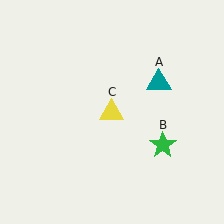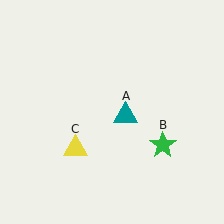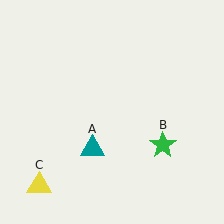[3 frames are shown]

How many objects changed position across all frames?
2 objects changed position: teal triangle (object A), yellow triangle (object C).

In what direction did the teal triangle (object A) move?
The teal triangle (object A) moved down and to the left.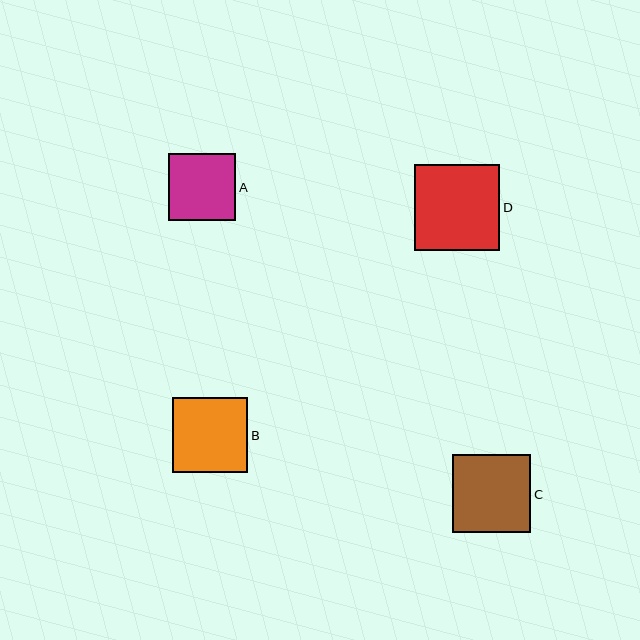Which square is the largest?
Square D is the largest with a size of approximately 86 pixels.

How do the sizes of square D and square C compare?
Square D and square C are approximately the same size.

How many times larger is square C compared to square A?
Square C is approximately 1.2 times the size of square A.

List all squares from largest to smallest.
From largest to smallest: D, C, B, A.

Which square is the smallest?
Square A is the smallest with a size of approximately 68 pixels.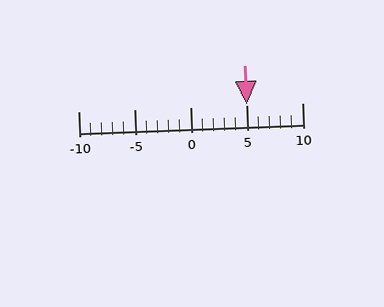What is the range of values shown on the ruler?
The ruler shows values from -10 to 10.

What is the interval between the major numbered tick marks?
The major tick marks are spaced 5 units apart.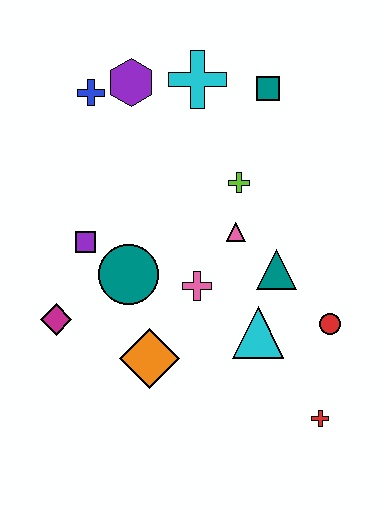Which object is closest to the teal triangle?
The pink triangle is closest to the teal triangle.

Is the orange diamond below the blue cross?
Yes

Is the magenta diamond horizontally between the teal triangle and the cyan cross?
No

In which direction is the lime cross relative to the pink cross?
The lime cross is above the pink cross.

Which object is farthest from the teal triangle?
The blue cross is farthest from the teal triangle.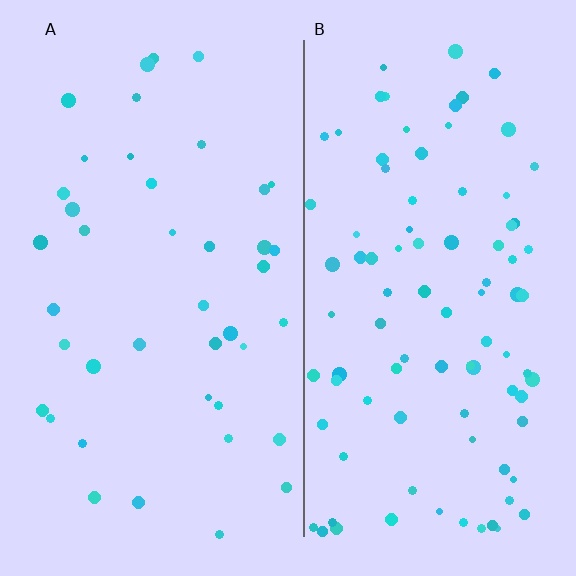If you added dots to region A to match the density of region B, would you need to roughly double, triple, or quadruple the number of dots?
Approximately double.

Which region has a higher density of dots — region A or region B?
B (the right).